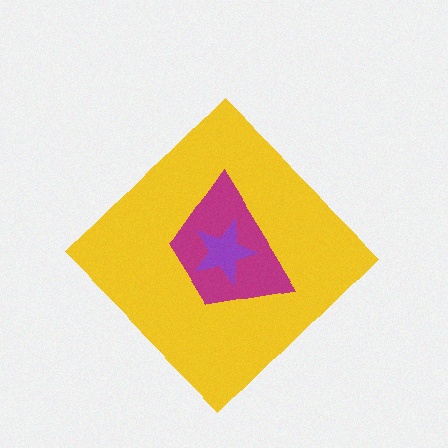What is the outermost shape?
The yellow diamond.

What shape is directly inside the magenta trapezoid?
The purple star.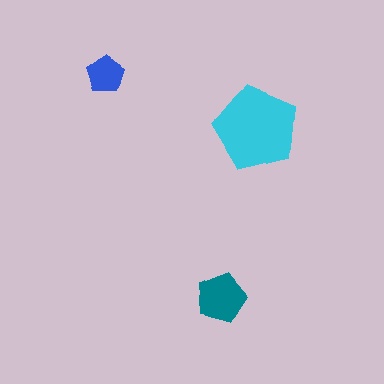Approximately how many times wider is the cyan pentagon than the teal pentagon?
About 1.5 times wider.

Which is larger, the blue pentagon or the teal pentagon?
The teal one.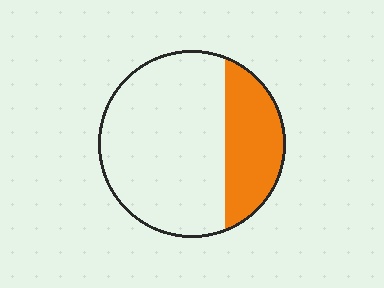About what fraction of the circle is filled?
About one quarter (1/4).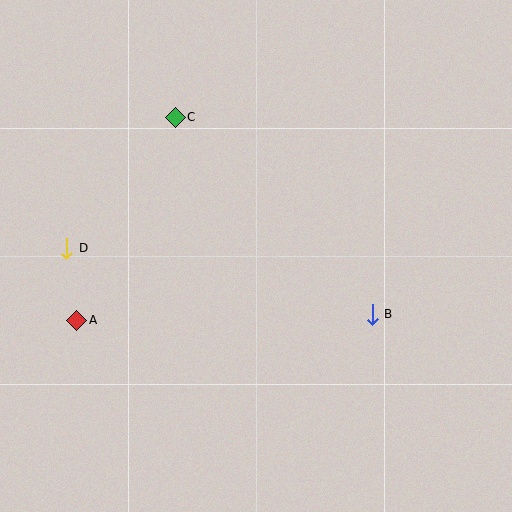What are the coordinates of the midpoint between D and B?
The midpoint between D and B is at (219, 281).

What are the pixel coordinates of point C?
Point C is at (175, 117).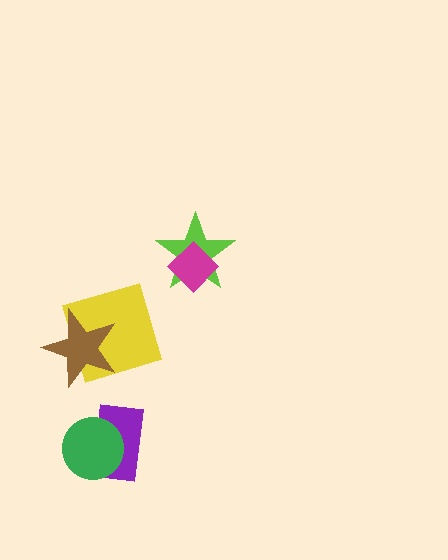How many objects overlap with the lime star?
1 object overlaps with the lime star.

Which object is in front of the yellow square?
The brown star is in front of the yellow square.